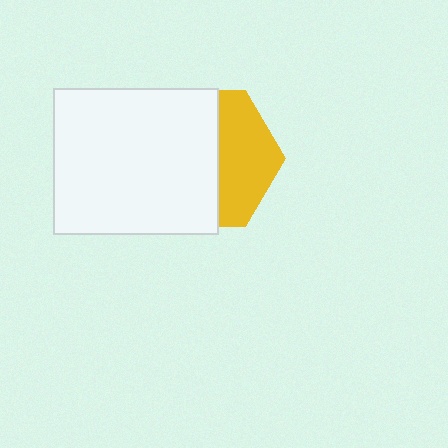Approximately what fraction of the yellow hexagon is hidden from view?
Roughly 61% of the yellow hexagon is hidden behind the white rectangle.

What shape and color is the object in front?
The object in front is a white rectangle.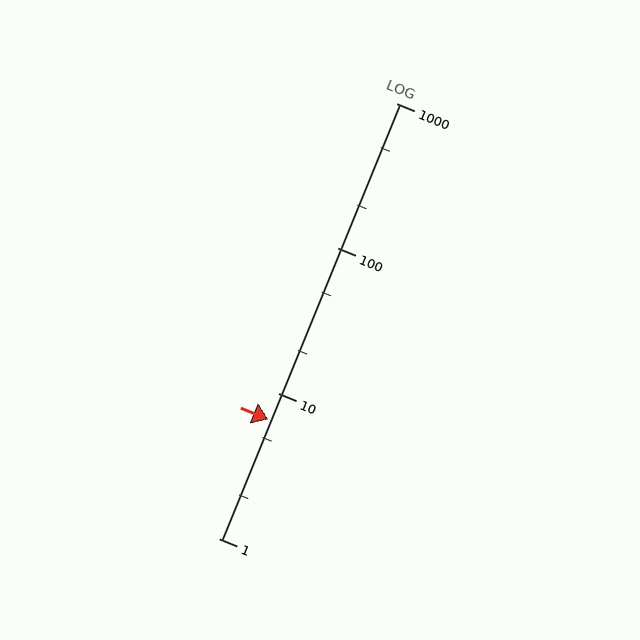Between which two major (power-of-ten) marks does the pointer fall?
The pointer is between 1 and 10.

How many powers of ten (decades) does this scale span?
The scale spans 3 decades, from 1 to 1000.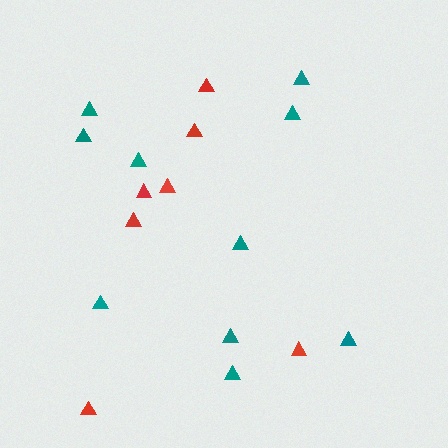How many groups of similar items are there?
There are 2 groups: one group of red triangles (7) and one group of teal triangles (10).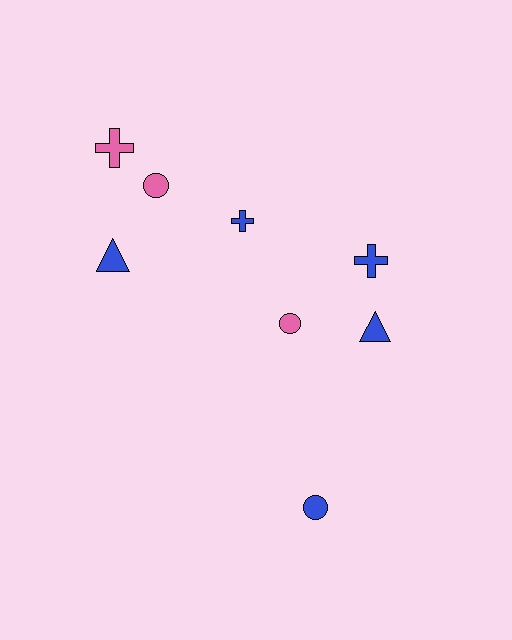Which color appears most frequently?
Blue, with 5 objects.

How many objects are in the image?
There are 8 objects.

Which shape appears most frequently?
Cross, with 3 objects.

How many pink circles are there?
There are 2 pink circles.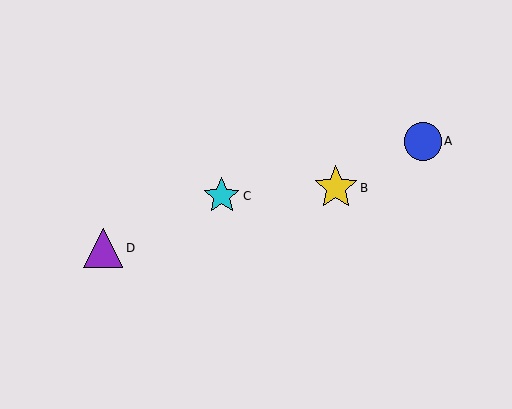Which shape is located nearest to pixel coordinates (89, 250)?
The purple triangle (labeled D) at (103, 248) is nearest to that location.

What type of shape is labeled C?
Shape C is a cyan star.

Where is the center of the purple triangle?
The center of the purple triangle is at (103, 248).